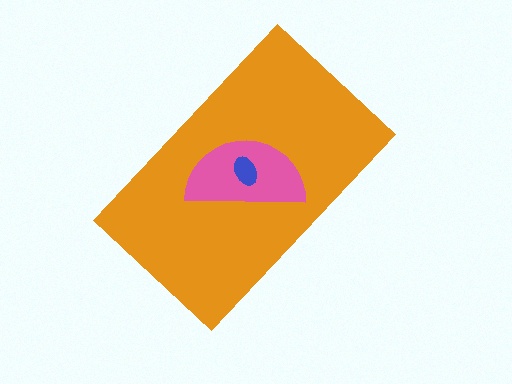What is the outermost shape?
The orange rectangle.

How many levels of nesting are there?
3.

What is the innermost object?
The blue ellipse.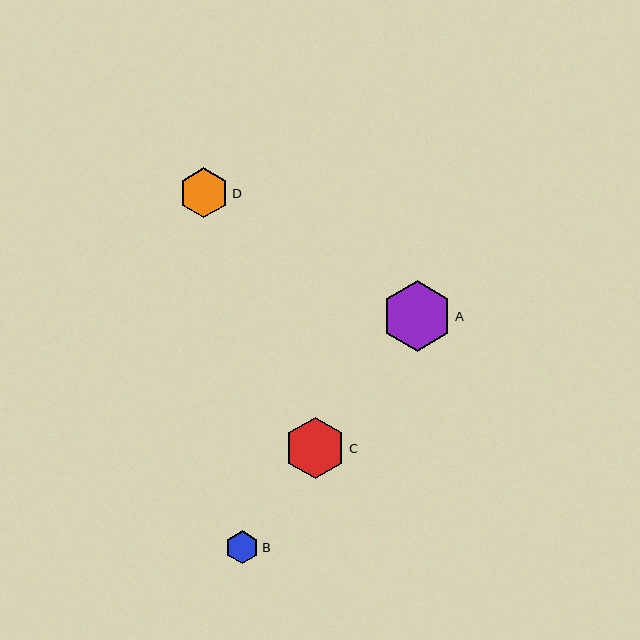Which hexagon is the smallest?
Hexagon B is the smallest with a size of approximately 33 pixels.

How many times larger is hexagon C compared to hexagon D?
Hexagon C is approximately 1.2 times the size of hexagon D.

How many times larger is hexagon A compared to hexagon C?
Hexagon A is approximately 1.2 times the size of hexagon C.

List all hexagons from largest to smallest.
From largest to smallest: A, C, D, B.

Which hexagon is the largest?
Hexagon A is the largest with a size of approximately 71 pixels.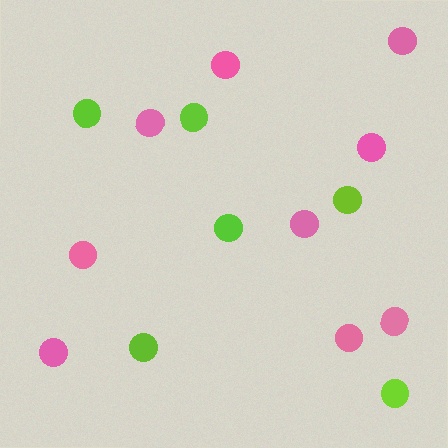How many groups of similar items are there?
There are 2 groups: one group of pink circles (9) and one group of lime circles (6).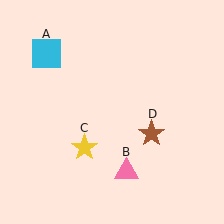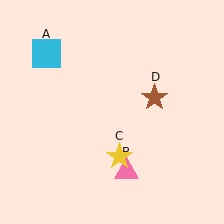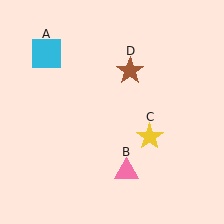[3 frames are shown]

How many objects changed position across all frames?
2 objects changed position: yellow star (object C), brown star (object D).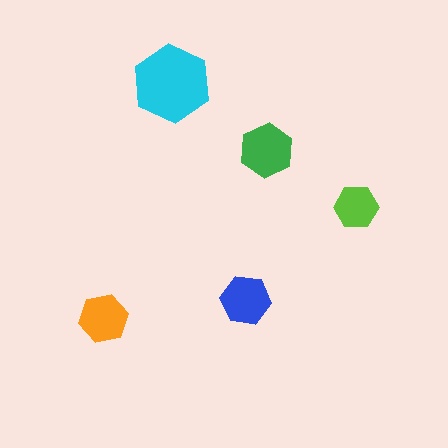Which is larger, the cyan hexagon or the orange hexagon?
The cyan one.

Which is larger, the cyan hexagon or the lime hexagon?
The cyan one.